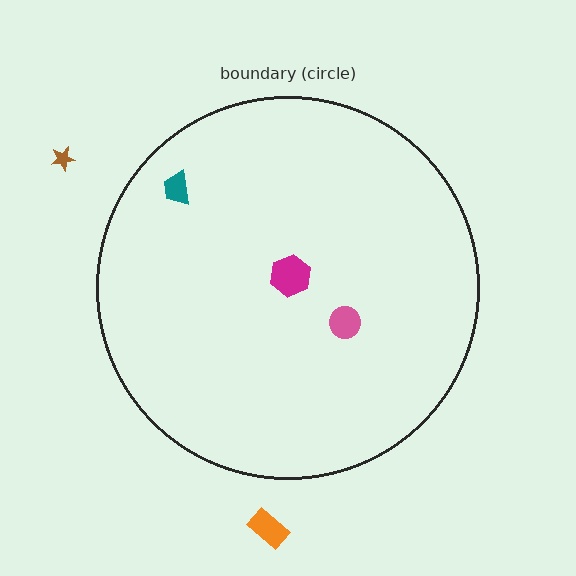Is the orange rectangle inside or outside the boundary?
Outside.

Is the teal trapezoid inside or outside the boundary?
Inside.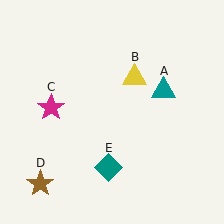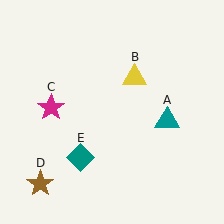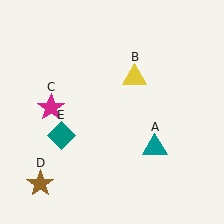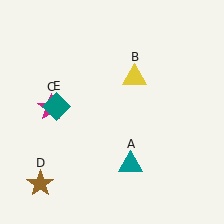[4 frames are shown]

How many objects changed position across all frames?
2 objects changed position: teal triangle (object A), teal diamond (object E).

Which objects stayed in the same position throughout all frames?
Yellow triangle (object B) and magenta star (object C) and brown star (object D) remained stationary.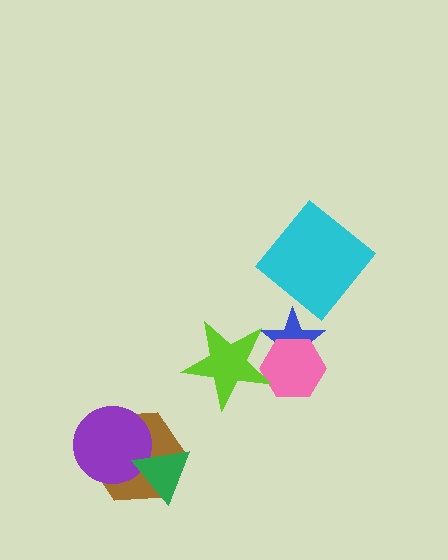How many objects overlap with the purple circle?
2 objects overlap with the purple circle.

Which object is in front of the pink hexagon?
The lime star is in front of the pink hexagon.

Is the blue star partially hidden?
Yes, it is partially covered by another shape.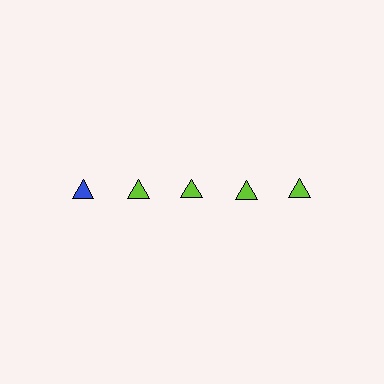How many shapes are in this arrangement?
There are 5 shapes arranged in a grid pattern.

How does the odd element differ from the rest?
It has a different color: blue instead of lime.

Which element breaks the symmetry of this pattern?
The blue triangle in the top row, leftmost column breaks the symmetry. All other shapes are lime triangles.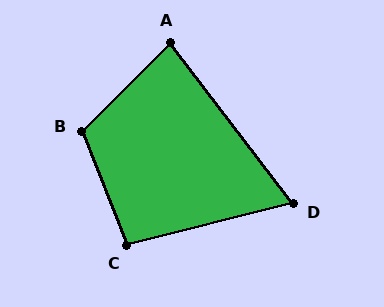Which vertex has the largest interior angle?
B, at approximately 113 degrees.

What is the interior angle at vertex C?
Approximately 97 degrees (obtuse).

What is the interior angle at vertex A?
Approximately 83 degrees (acute).